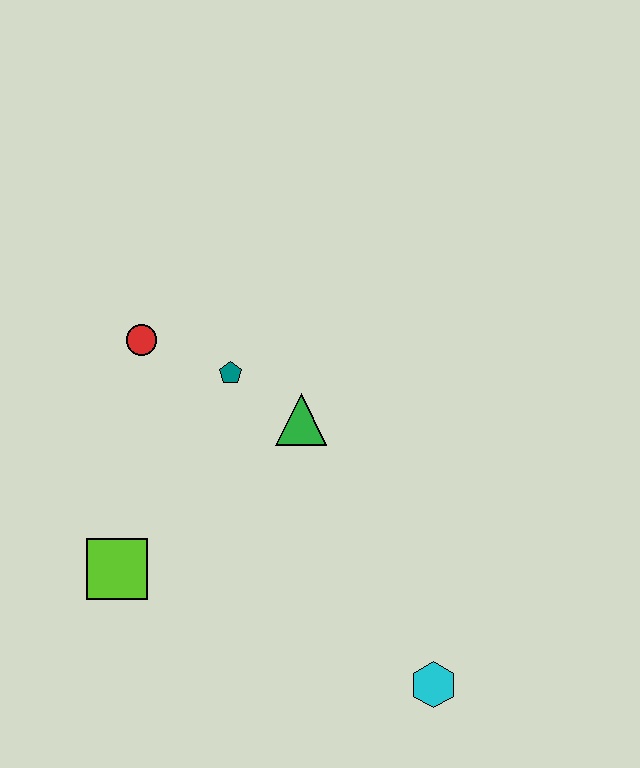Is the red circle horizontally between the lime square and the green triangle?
Yes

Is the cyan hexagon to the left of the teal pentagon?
No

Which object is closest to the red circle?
The teal pentagon is closest to the red circle.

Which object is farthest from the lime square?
The cyan hexagon is farthest from the lime square.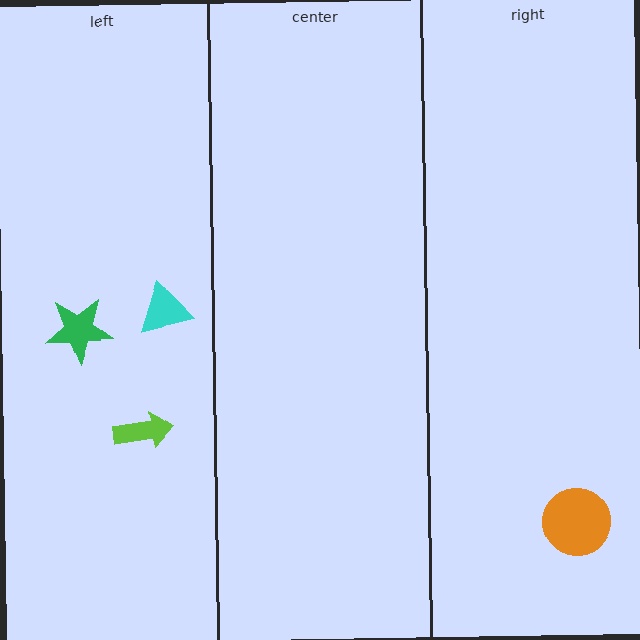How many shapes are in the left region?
3.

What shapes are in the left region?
The lime arrow, the cyan triangle, the green star.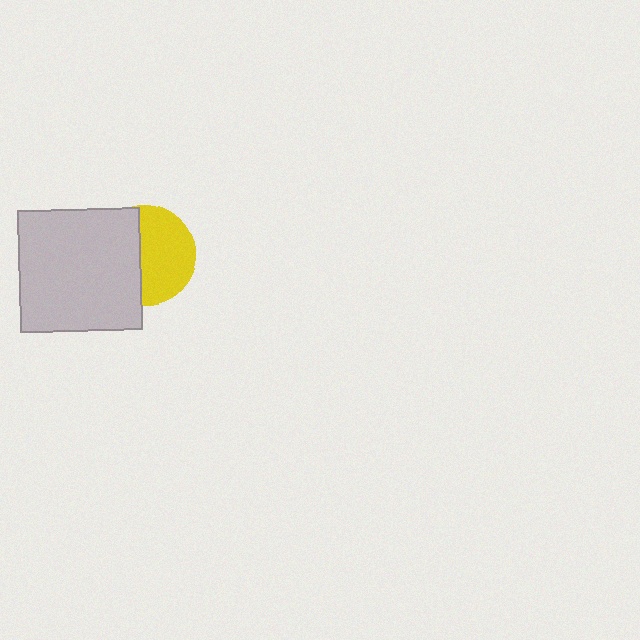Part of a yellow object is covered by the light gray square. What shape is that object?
It is a circle.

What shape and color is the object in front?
The object in front is a light gray square.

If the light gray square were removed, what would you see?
You would see the complete yellow circle.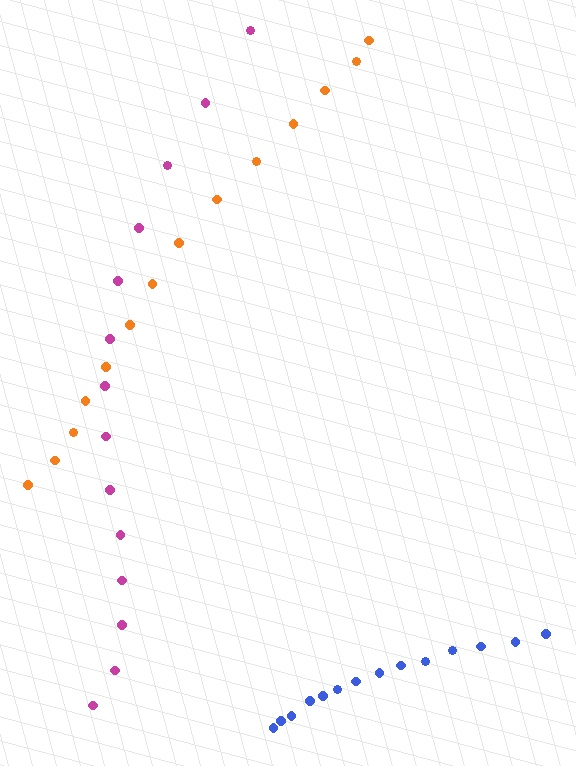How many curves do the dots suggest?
There are 3 distinct paths.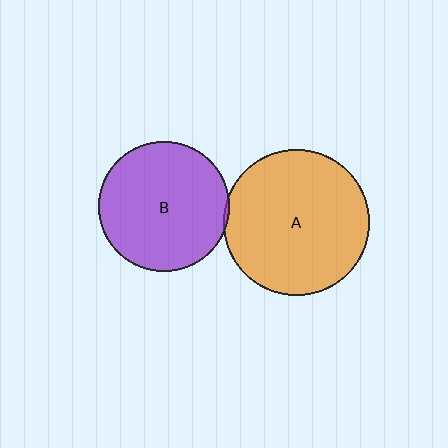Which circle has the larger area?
Circle A (orange).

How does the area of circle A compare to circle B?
Approximately 1.2 times.